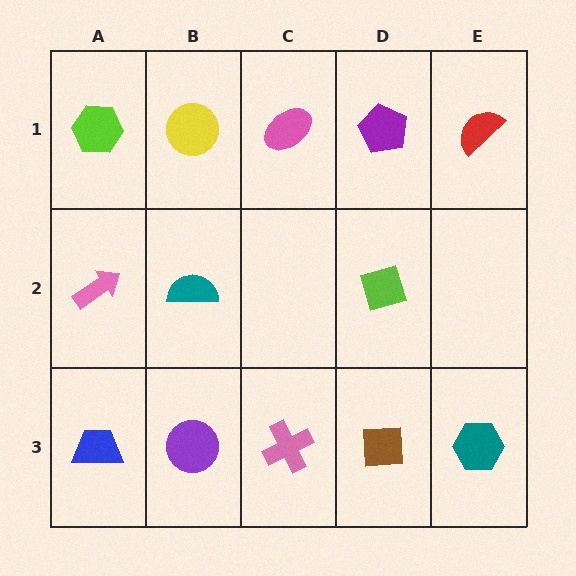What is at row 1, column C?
A pink ellipse.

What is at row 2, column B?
A teal semicircle.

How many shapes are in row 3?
5 shapes.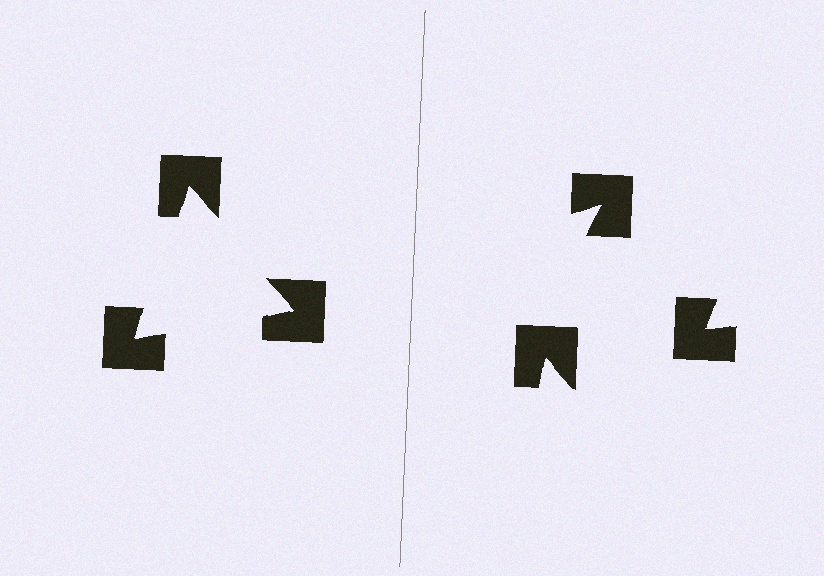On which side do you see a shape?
An illusory triangle appears on the left side. On the right side the wedge cuts are rotated, so no coherent shape forms.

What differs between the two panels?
The notched squares are positioned identically on both sides; only the wedge orientations differ. On the left they align to a triangle; on the right they are misaligned.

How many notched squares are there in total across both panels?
6 — 3 on each side.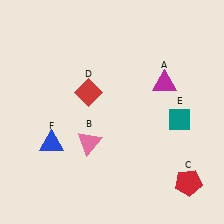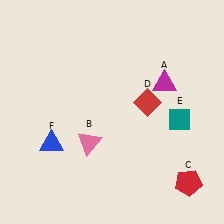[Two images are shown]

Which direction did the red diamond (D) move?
The red diamond (D) moved right.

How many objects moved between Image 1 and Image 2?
1 object moved between the two images.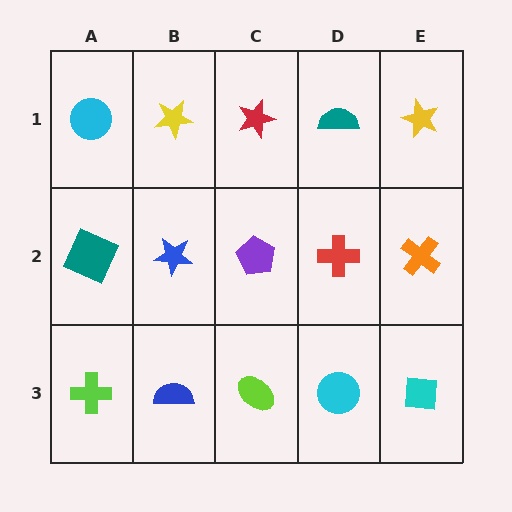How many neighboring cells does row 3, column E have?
2.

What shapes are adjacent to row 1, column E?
An orange cross (row 2, column E), a teal semicircle (row 1, column D).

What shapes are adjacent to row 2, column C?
A red star (row 1, column C), a lime ellipse (row 3, column C), a blue star (row 2, column B), a red cross (row 2, column D).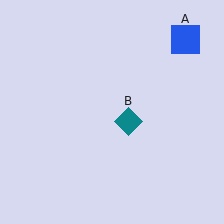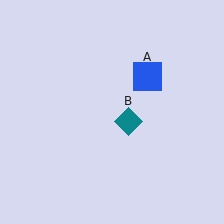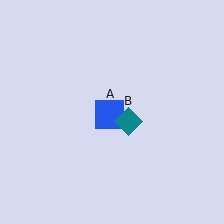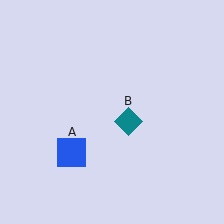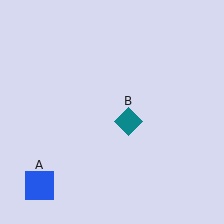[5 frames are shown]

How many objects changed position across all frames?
1 object changed position: blue square (object A).